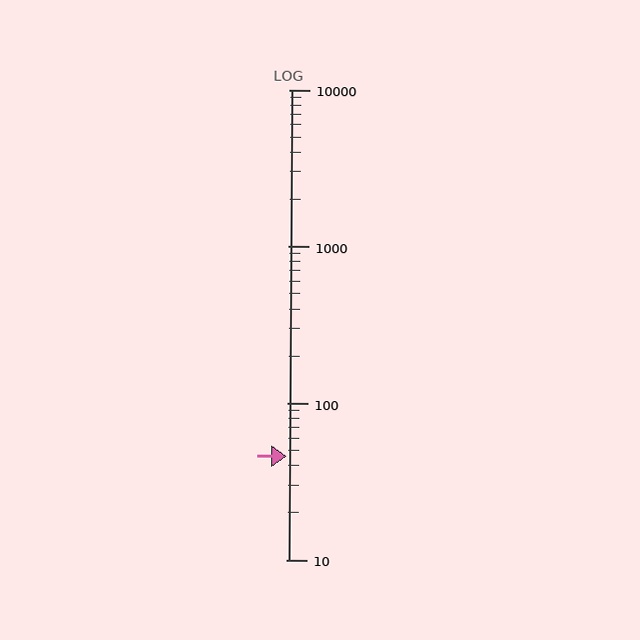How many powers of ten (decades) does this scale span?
The scale spans 3 decades, from 10 to 10000.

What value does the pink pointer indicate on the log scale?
The pointer indicates approximately 46.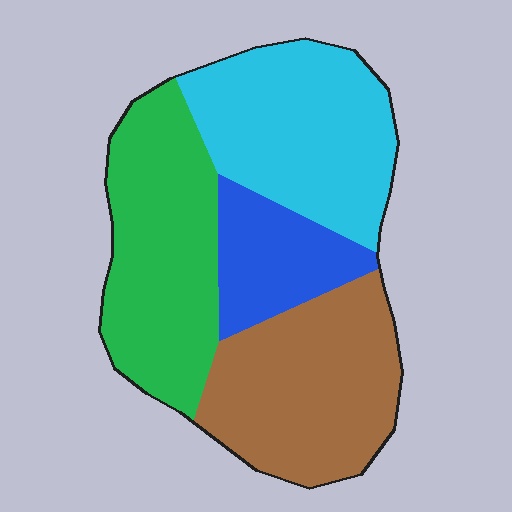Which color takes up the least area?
Blue, at roughly 15%.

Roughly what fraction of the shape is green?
Green covers 29% of the shape.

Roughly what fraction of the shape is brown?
Brown takes up between a quarter and a half of the shape.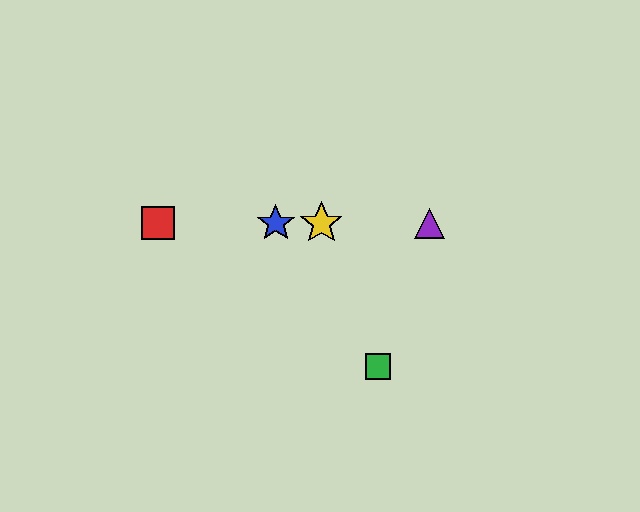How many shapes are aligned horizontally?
4 shapes (the red square, the blue star, the yellow star, the purple triangle) are aligned horizontally.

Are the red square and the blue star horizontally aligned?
Yes, both are at y≈223.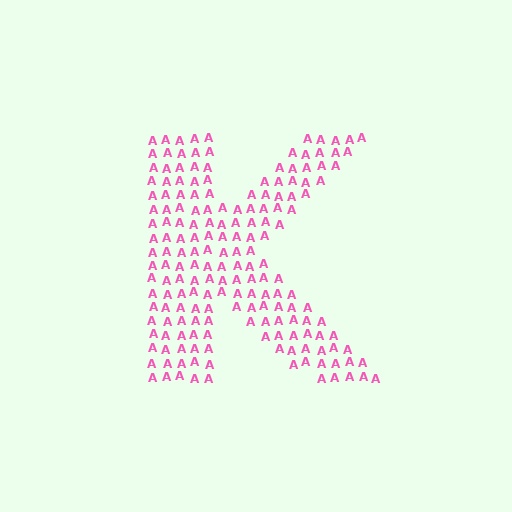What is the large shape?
The large shape is the letter K.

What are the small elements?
The small elements are letter A's.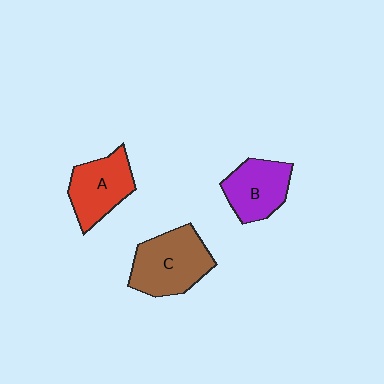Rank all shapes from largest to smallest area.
From largest to smallest: C (brown), A (red), B (purple).